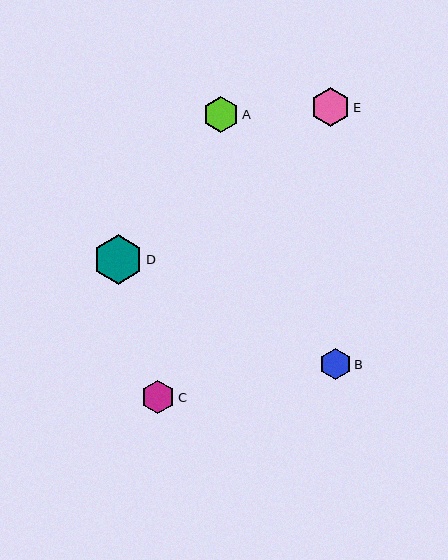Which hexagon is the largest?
Hexagon D is the largest with a size of approximately 50 pixels.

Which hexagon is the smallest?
Hexagon B is the smallest with a size of approximately 32 pixels.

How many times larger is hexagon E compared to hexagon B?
Hexagon E is approximately 1.2 times the size of hexagon B.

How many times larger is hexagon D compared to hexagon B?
Hexagon D is approximately 1.6 times the size of hexagon B.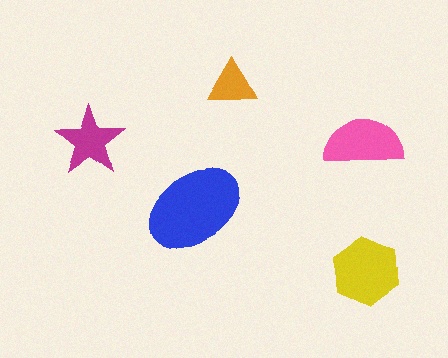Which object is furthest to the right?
The pink semicircle is rightmost.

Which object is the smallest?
The orange triangle.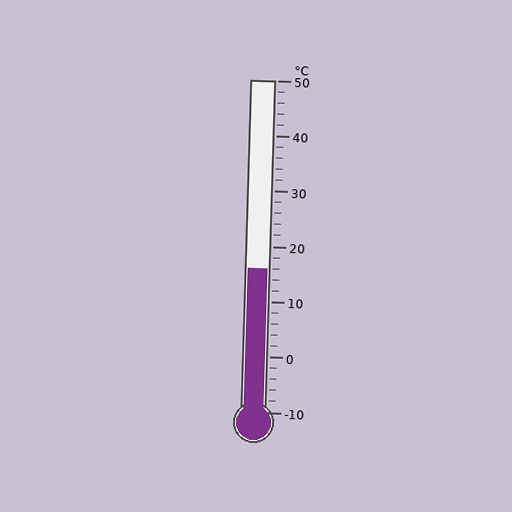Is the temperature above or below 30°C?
The temperature is below 30°C.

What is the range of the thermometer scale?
The thermometer scale ranges from -10°C to 50°C.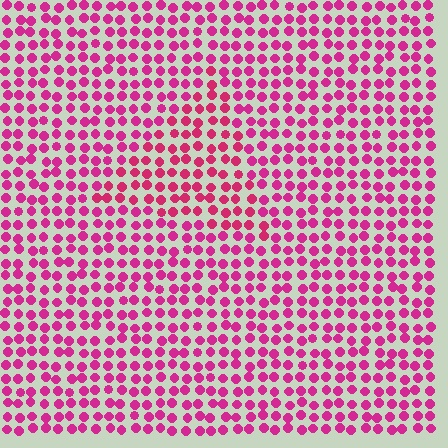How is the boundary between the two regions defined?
The boundary is defined purely by a slight shift in hue (about 14 degrees). Spacing, size, and orientation are identical on both sides.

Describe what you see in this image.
The image is filled with small magenta elements in a uniform arrangement. A triangle-shaped region is visible where the elements are tinted to a slightly different hue, forming a subtle color boundary.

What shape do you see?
I see a triangle.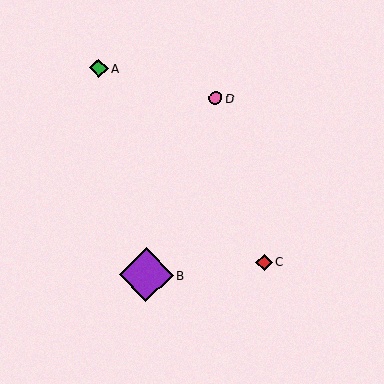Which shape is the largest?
The purple diamond (labeled B) is the largest.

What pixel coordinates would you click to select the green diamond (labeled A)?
Click at (99, 68) to select the green diamond A.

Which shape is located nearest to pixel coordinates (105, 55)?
The green diamond (labeled A) at (99, 68) is nearest to that location.